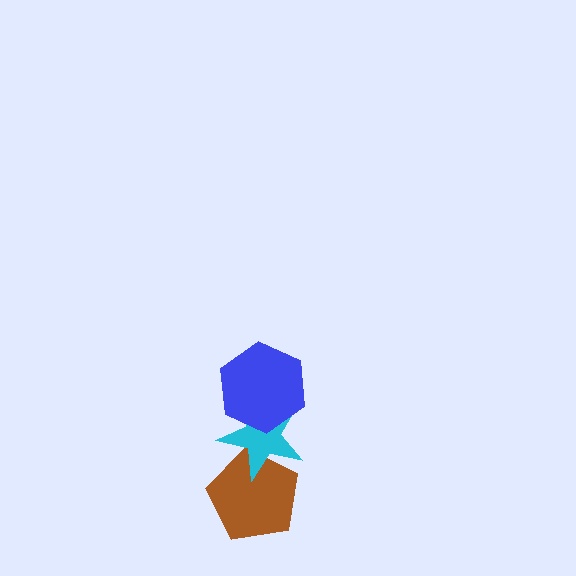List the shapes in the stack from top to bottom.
From top to bottom: the blue hexagon, the cyan star, the brown pentagon.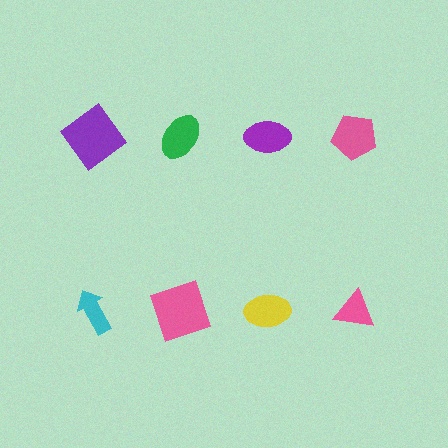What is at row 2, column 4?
A pink triangle.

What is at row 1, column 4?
A pink pentagon.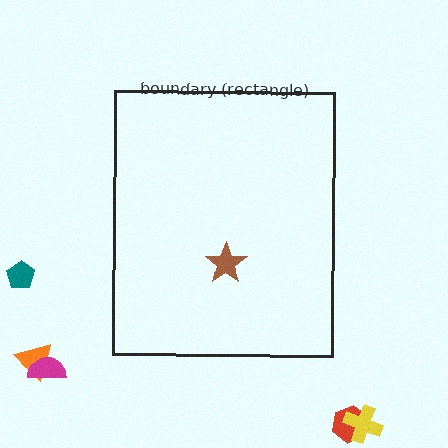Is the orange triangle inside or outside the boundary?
Outside.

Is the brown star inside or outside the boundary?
Inside.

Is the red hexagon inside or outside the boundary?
Outside.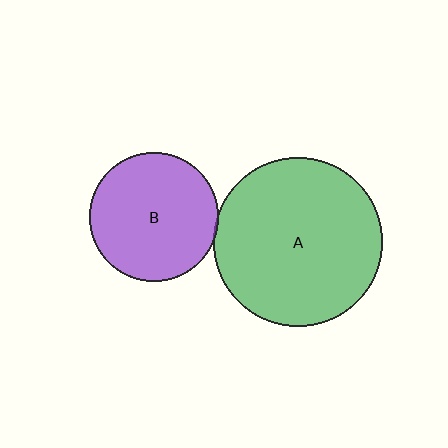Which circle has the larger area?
Circle A (green).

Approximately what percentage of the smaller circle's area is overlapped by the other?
Approximately 5%.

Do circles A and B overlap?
Yes.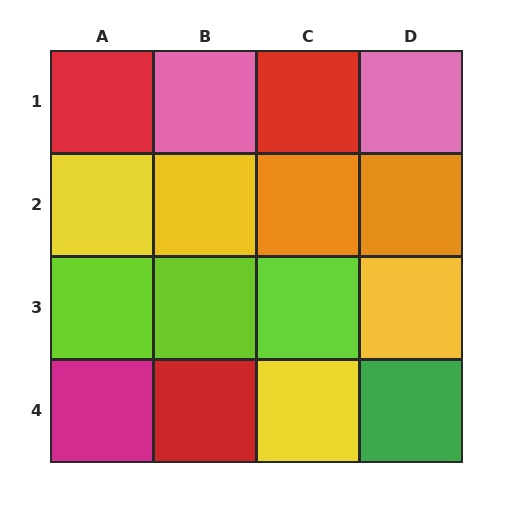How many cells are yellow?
4 cells are yellow.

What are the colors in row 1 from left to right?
Red, pink, red, pink.